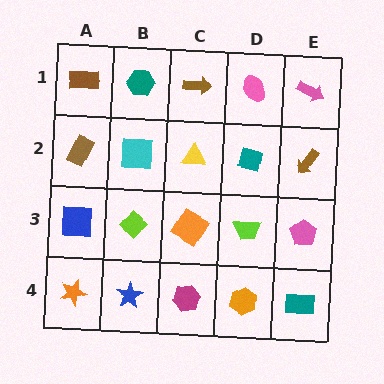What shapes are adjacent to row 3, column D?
A teal square (row 2, column D), an orange hexagon (row 4, column D), an orange diamond (row 3, column C), a pink pentagon (row 3, column E).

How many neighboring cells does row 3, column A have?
3.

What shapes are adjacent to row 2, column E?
A pink arrow (row 1, column E), a pink pentagon (row 3, column E), a teal square (row 2, column D).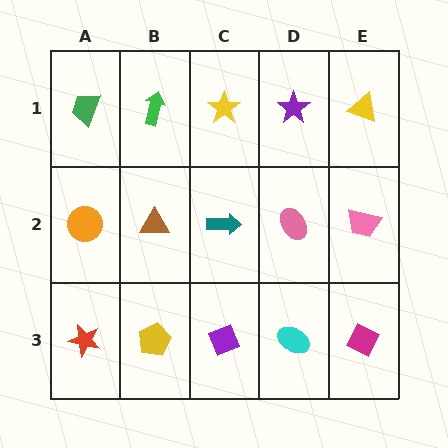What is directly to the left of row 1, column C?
A green arrow.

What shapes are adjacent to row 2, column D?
A purple star (row 1, column D), a cyan ellipse (row 3, column D), a teal arrow (row 2, column C), a pink trapezoid (row 2, column E).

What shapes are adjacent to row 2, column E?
A yellow triangle (row 1, column E), a magenta diamond (row 3, column E), a pink ellipse (row 2, column D).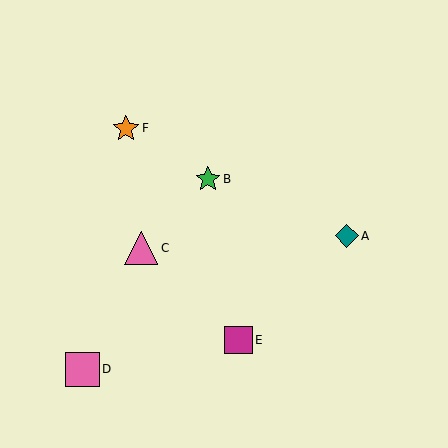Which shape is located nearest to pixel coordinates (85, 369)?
The pink square (labeled D) at (82, 369) is nearest to that location.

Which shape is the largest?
The pink square (labeled D) is the largest.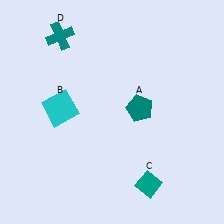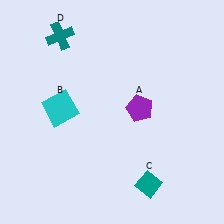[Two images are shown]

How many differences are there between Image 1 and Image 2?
There is 1 difference between the two images.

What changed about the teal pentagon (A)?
In Image 1, A is teal. In Image 2, it changed to purple.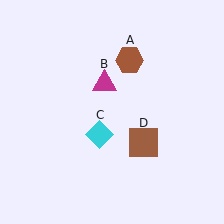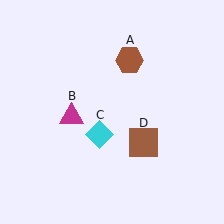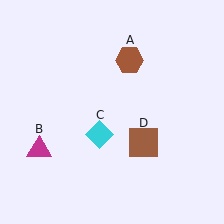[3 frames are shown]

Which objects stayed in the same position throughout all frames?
Brown hexagon (object A) and cyan diamond (object C) and brown square (object D) remained stationary.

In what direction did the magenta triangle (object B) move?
The magenta triangle (object B) moved down and to the left.